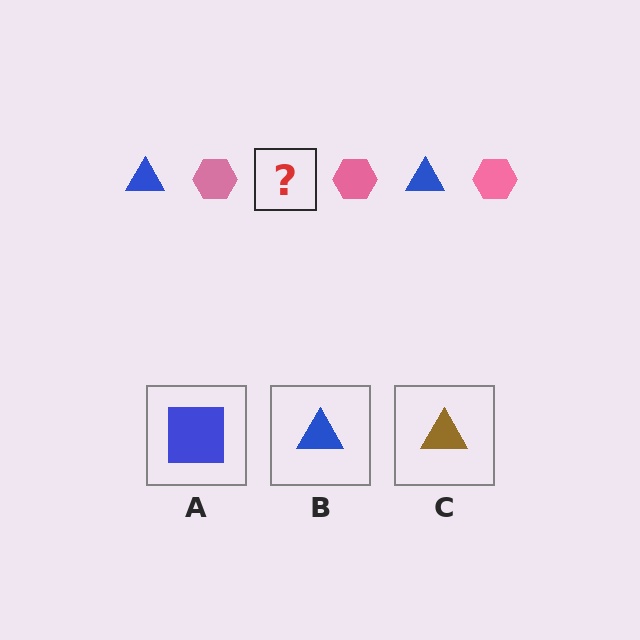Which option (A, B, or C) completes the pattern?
B.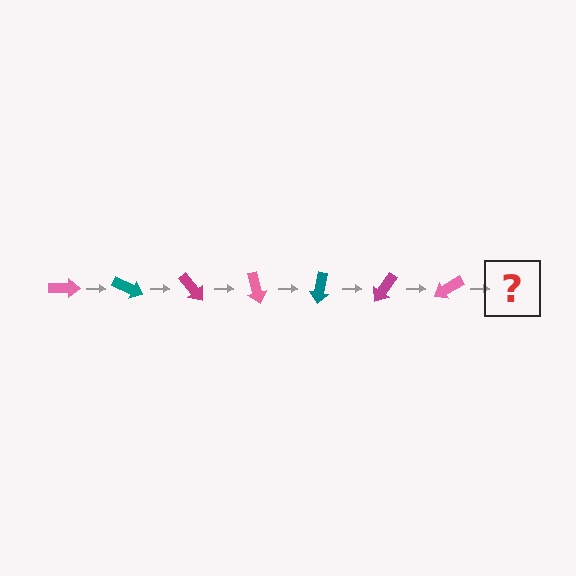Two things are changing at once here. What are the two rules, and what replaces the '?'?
The two rules are that it rotates 25 degrees each step and the color cycles through pink, teal, and magenta. The '?' should be a teal arrow, rotated 175 degrees from the start.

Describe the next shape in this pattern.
It should be a teal arrow, rotated 175 degrees from the start.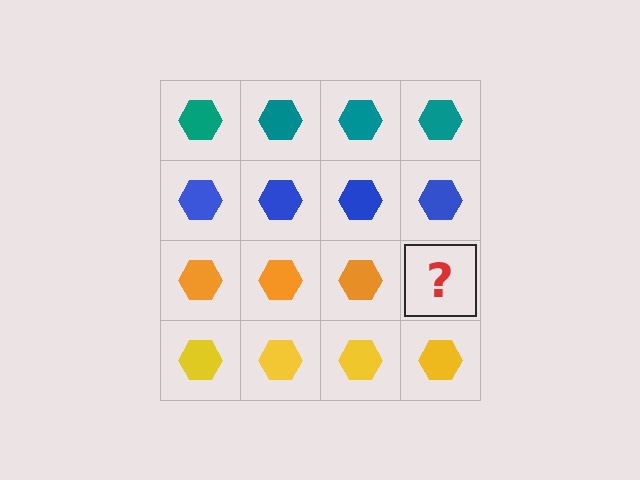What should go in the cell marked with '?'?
The missing cell should contain an orange hexagon.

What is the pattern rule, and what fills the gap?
The rule is that each row has a consistent color. The gap should be filled with an orange hexagon.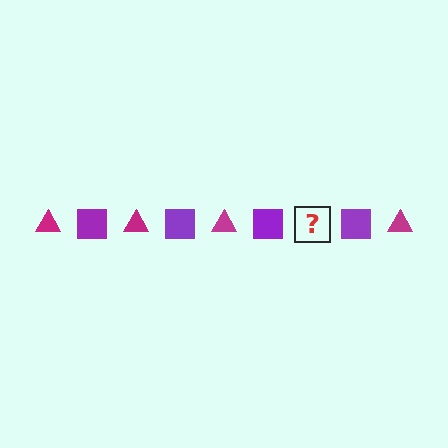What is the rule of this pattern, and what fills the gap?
The rule is that the pattern alternates between magenta triangle and purple square. The gap should be filled with a magenta triangle.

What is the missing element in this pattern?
The missing element is a magenta triangle.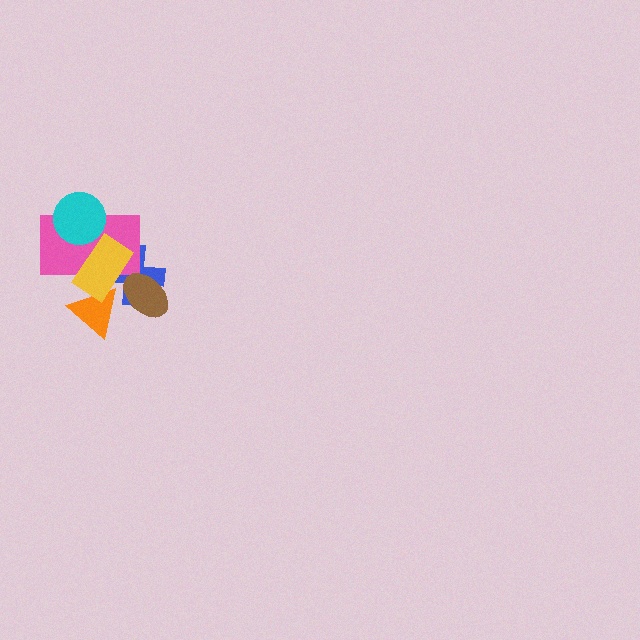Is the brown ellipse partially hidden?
No, no other shape covers it.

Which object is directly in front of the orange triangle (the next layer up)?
The blue cross is directly in front of the orange triangle.